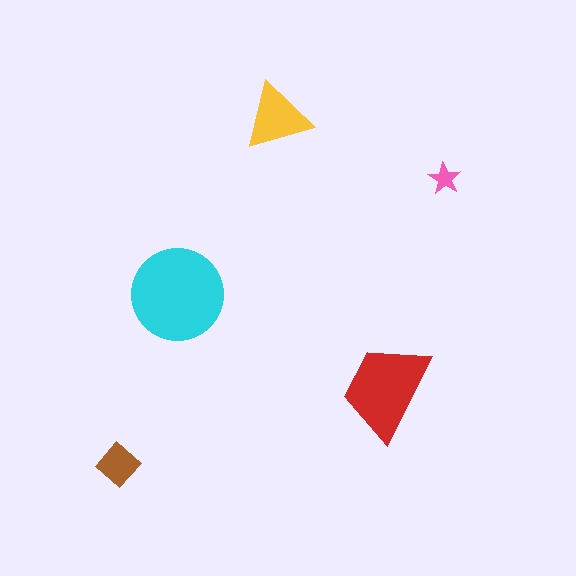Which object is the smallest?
The pink star.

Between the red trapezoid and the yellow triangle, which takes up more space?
The red trapezoid.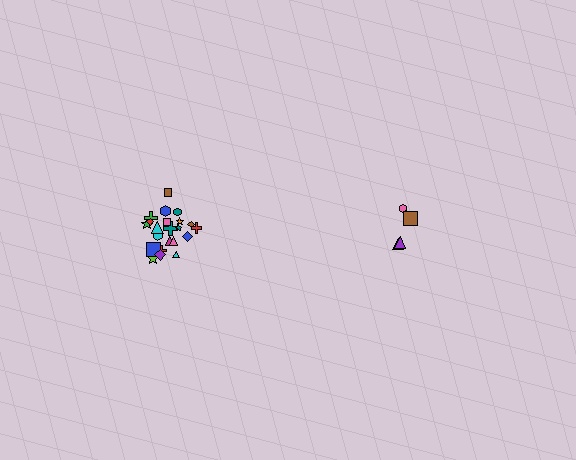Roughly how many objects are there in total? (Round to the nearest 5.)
Roughly 25 objects in total.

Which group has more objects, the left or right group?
The left group.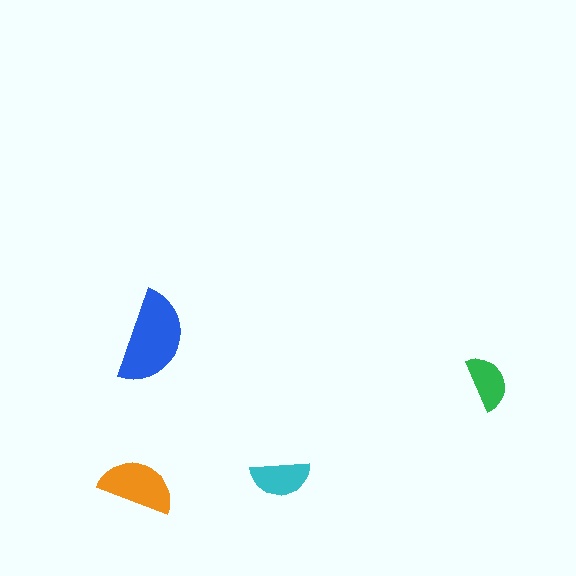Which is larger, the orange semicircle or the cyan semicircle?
The orange one.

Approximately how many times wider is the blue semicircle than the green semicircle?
About 1.5 times wider.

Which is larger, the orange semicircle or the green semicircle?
The orange one.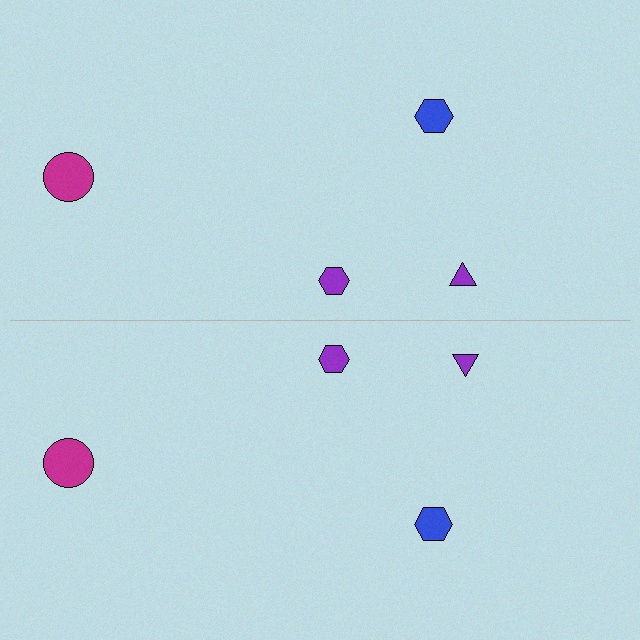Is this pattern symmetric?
Yes, this pattern has bilateral (reflection) symmetry.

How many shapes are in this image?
There are 8 shapes in this image.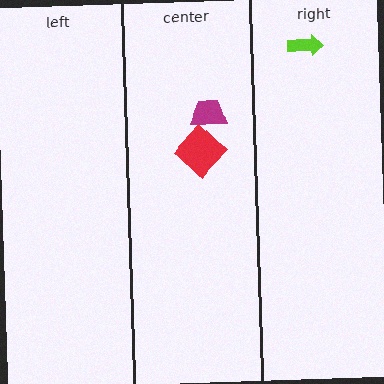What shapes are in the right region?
The lime arrow.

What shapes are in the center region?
The red diamond, the magenta trapezoid.